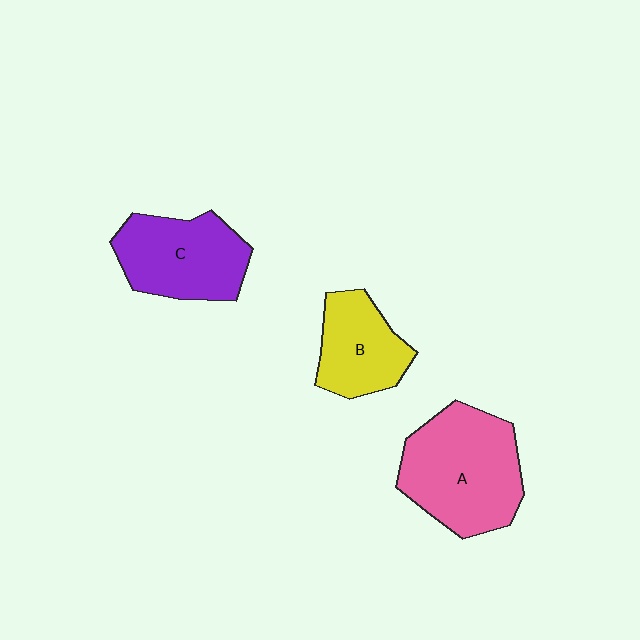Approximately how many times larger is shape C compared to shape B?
Approximately 1.3 times.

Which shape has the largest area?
Shape A (pink).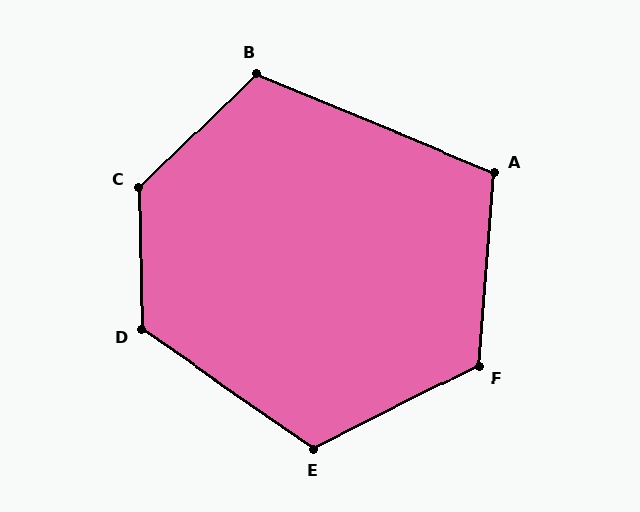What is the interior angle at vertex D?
Approximately 126 degrees (obtuse).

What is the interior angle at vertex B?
Approximately 113 degrees (obtuse).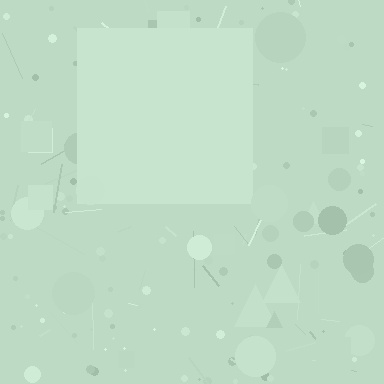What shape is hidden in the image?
A square is hidden in the image.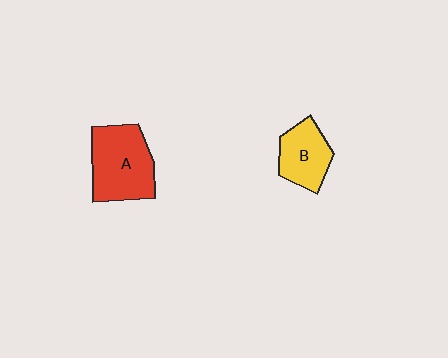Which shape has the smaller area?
Shape B (yellow).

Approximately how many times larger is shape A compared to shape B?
Approximately 1.5 times.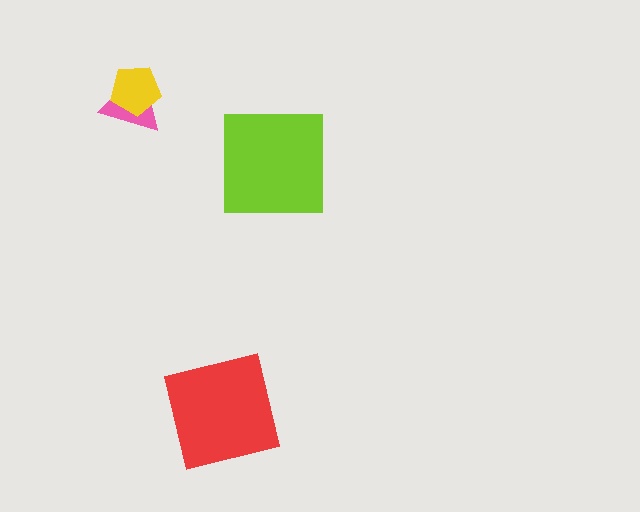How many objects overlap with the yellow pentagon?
1 object overlaps with the yellow pentagon.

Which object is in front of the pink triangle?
The yellow pentagon is in front of the pink triangle.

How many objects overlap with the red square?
0 objects overlap with the red square.